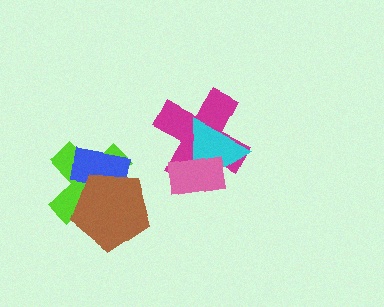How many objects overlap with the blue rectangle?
2 objects overlap with the blue rectangle.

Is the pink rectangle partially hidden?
No, no other shape covers it.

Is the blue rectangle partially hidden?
Yes, it is partially covered by another shape.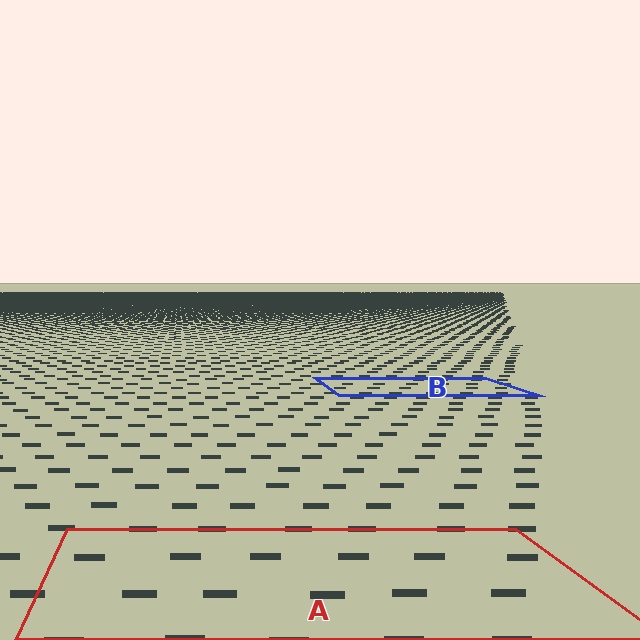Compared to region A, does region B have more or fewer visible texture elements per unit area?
Region B has more texture elements per unit area — they are packed more densely because it is farther away.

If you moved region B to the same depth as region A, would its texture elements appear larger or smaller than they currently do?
They would appear larger. At a closer depth, the same texture elements are projected at a bigger on-screen size.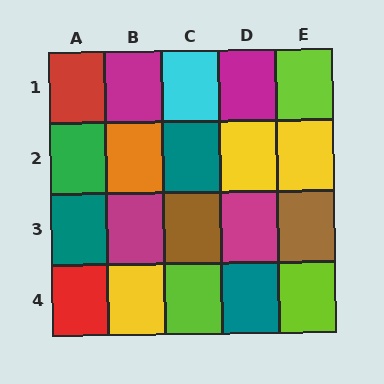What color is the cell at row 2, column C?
Teal.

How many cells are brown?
2 cells are brown.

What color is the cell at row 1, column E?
Lime.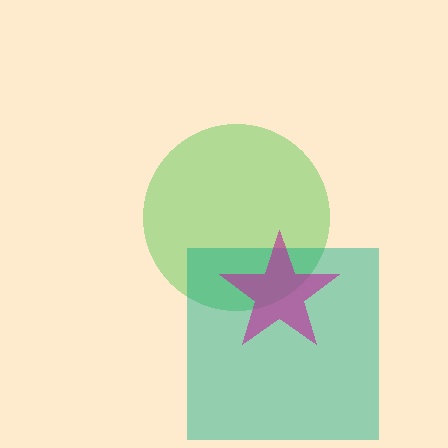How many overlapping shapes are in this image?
There are 3 overlapping shapes in the image.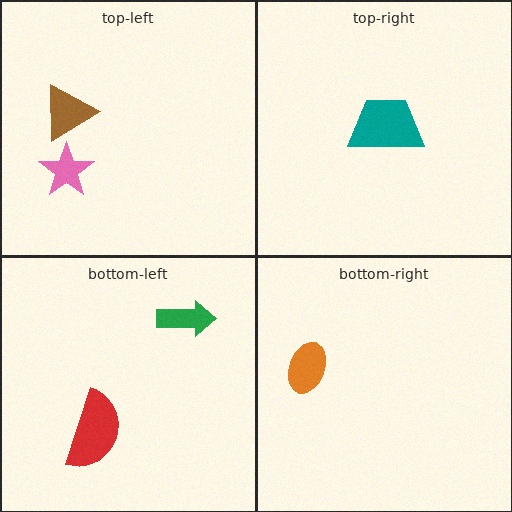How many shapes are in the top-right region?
1.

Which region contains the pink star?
The top-left region.